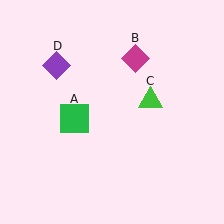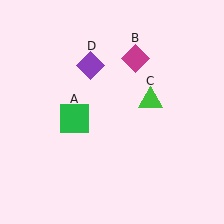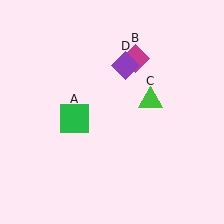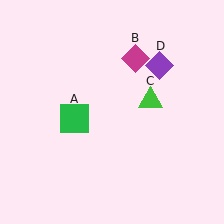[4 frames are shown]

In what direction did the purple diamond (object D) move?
The purple diamond (object D) moved right.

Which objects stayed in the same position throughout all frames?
Green square (object A) and magenta diamond (object B) and green triangle (object C) remained stationary.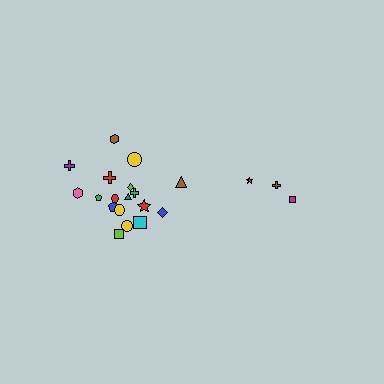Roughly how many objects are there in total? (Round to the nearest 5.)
Roughly 20 objects in total.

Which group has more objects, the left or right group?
The left group.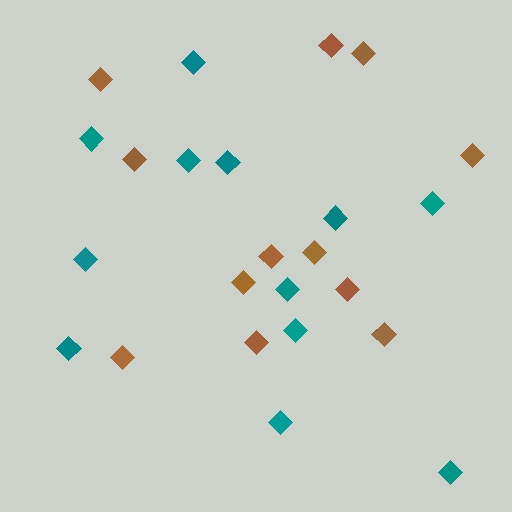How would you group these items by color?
There are 2 groups: one group of brown diamonds (12) and one group of teal diamonds (12).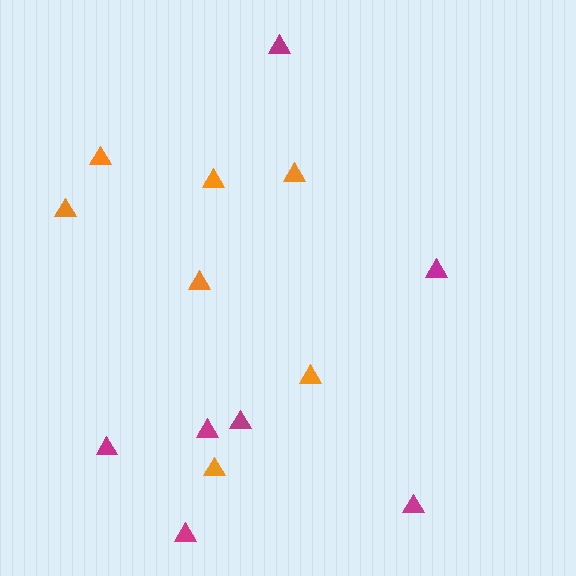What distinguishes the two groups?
There are 2 groups: one group of magenta triangles (7) and one group of orange triangles (7).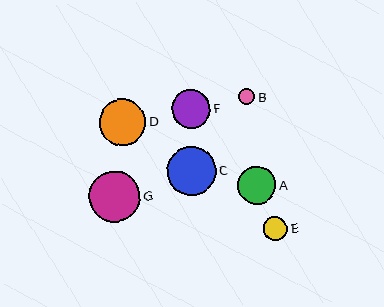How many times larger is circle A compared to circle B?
Circle A is approximately 2.4 times the size of circle B.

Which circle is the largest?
Circle G is the largest with a size of approximately 51 pixels.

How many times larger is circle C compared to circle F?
Circle C is approximately 1.3 times the size of circle F.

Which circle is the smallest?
Circle B is the smallest with a size of approximately 16 pixels.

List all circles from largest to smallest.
From largest to smallest: G, C, D, F, A, E, B.